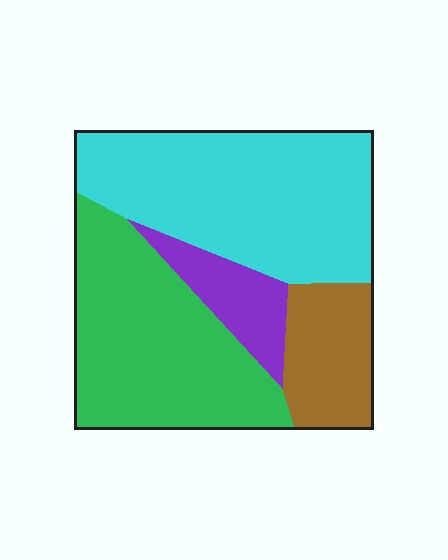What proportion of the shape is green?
Green covers roughly 35% of the shape.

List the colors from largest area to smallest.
From largest to smallest: cyan, green, brown, purple.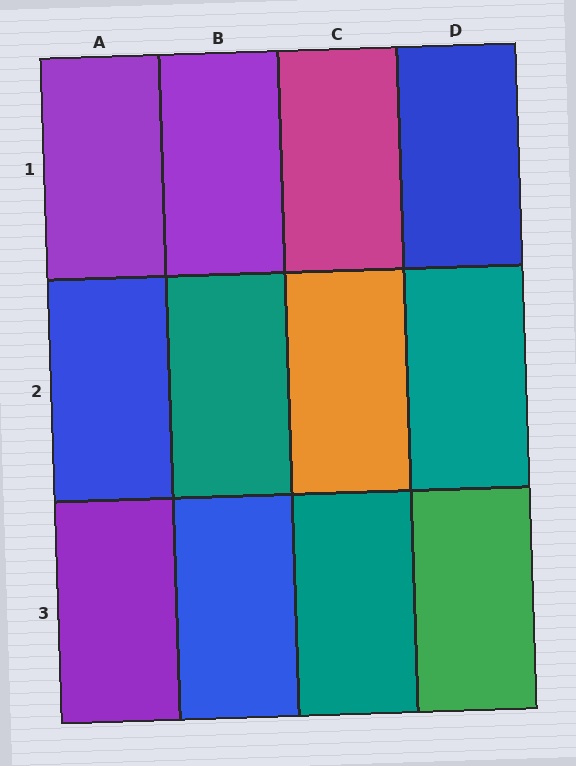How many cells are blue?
3 cells are blue.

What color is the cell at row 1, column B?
Purple.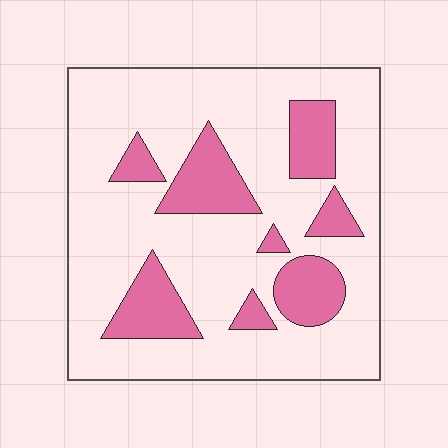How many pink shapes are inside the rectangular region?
8.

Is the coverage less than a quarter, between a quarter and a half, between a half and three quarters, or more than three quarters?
Less than a quarter.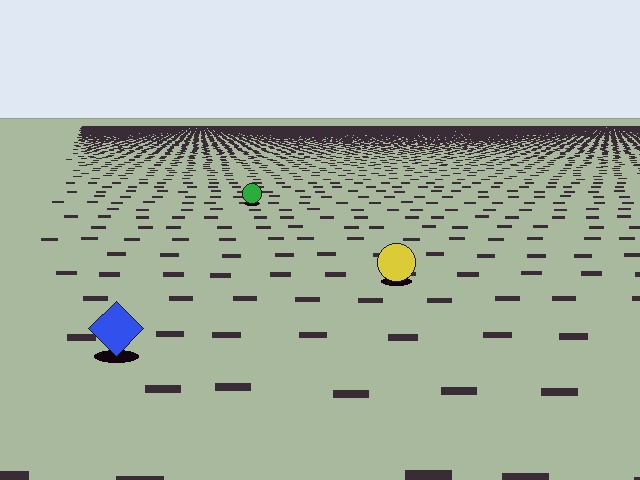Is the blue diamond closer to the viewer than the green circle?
Yes. The blue diamond is closer — you can tell from the texture gradient: the ground texture is coarser near it.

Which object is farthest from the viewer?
The green circle is farthest from the viewer. It appears smaller and the ground texture around it is denser.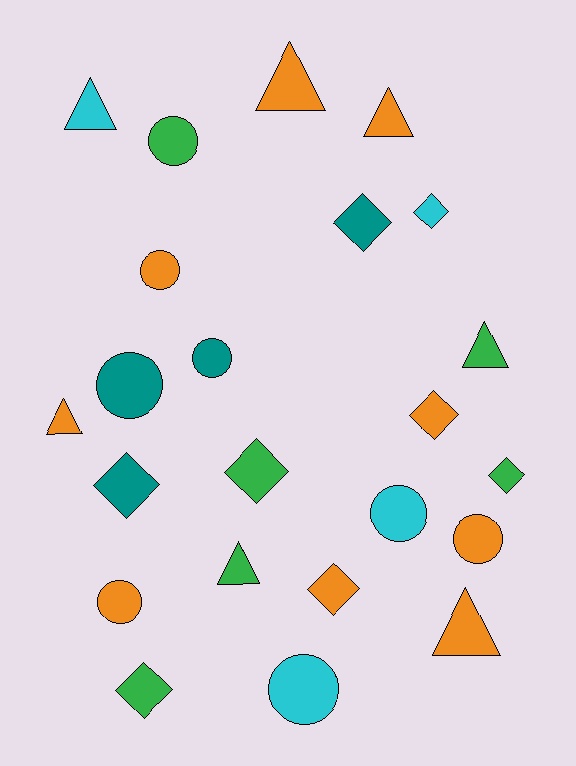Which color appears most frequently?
Orange, with 9 objects.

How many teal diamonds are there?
There are 2 teal diamonds.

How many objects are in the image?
There are 23 objects.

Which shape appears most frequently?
Circle, with 8 objects.